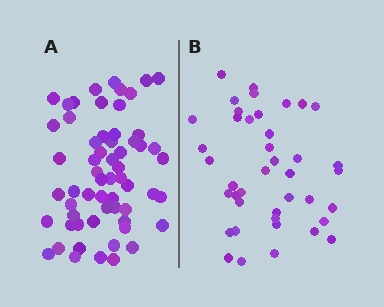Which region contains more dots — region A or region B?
Region A (the left region) has more dots.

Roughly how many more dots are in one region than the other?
Region A has approximately 20 more dots than region B.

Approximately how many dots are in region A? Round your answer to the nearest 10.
About 60 dots.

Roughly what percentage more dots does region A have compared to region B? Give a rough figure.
About 45% more.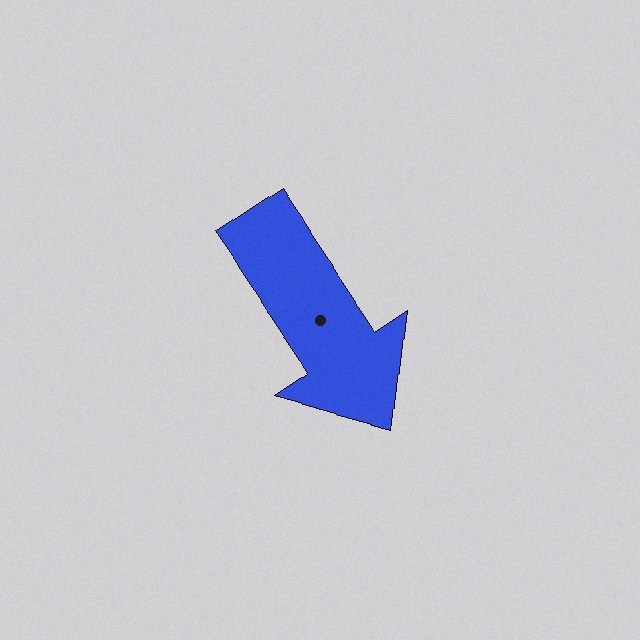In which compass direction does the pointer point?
Southeast.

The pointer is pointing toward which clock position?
Roughly 5 o'clock.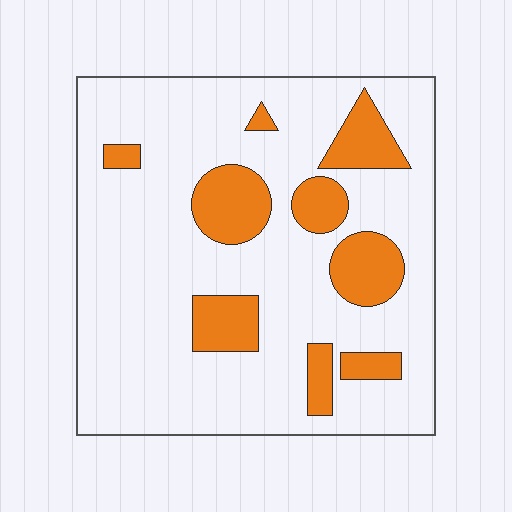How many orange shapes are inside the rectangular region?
9.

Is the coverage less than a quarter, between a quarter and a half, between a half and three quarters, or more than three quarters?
Less than a quarter.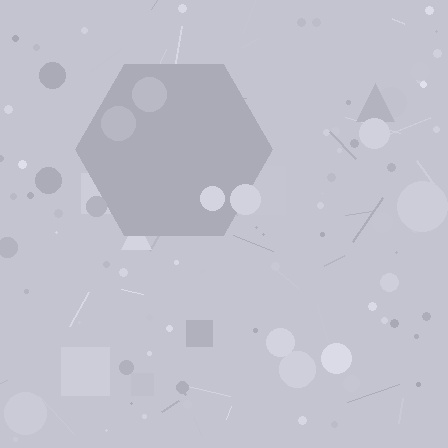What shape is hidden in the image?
A hexagon is hidden in the image.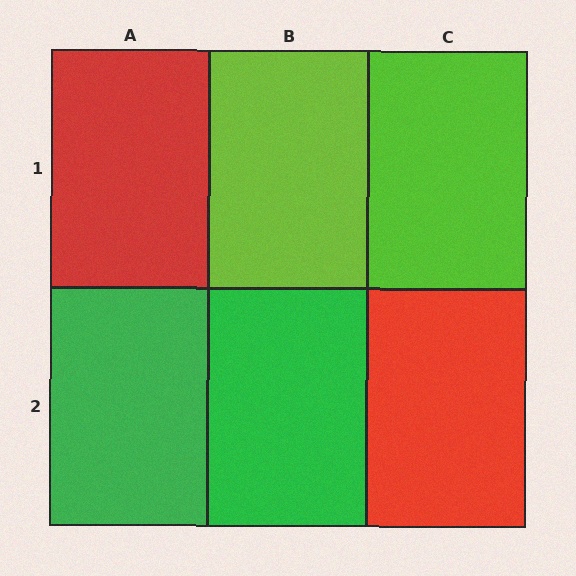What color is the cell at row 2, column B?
Green.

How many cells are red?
2 cells are red.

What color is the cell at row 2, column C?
Red.